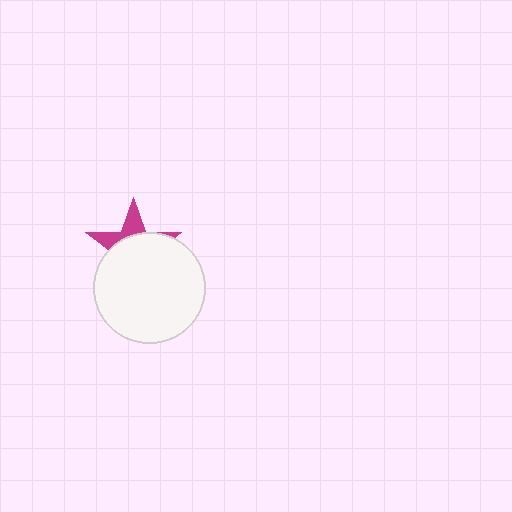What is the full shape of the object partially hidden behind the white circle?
The partially hidden object is a magenta star.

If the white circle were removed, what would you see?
You would see the complete magenta star.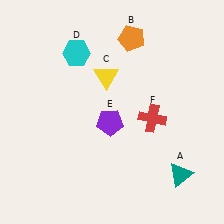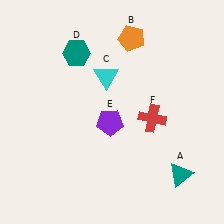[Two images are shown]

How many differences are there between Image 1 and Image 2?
There are 2 differences between the two images.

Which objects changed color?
C changed from yellow to cyan. D changed from cyan to teal.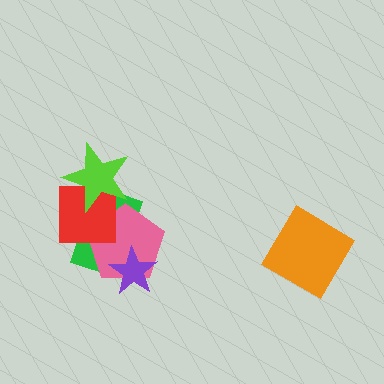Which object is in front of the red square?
The lime star is in front of the red square.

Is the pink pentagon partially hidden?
Yes, it is partially covered by another shape.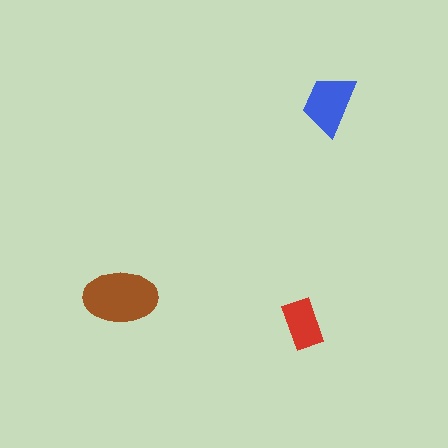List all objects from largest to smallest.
The brown ellipse, the blue trapezoid, the red rectangle.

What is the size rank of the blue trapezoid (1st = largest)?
2nd.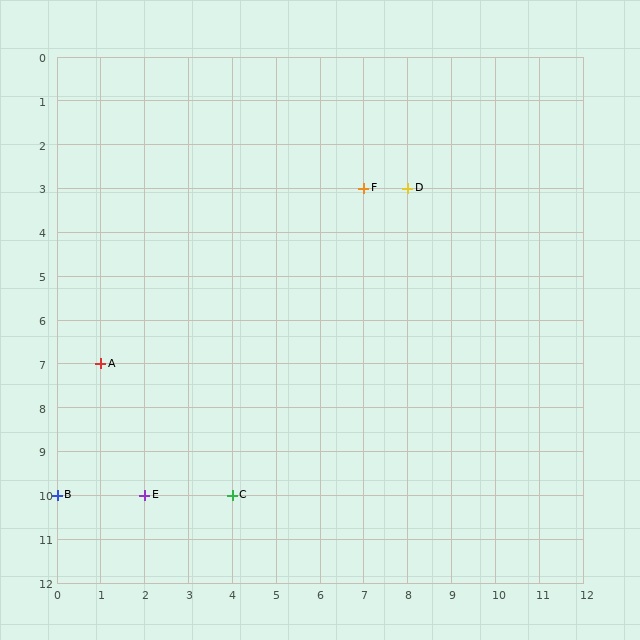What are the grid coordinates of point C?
Point C is at grid coordinates (4, 10).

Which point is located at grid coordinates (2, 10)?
Point E is at (2, 10).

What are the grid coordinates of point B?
Point B is at grid coordinates (0, 10).